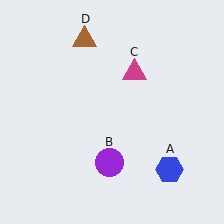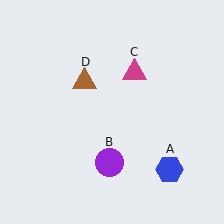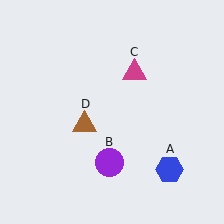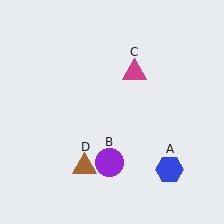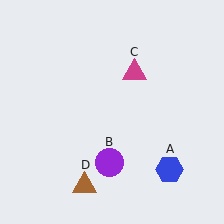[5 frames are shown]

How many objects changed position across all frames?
1 object changed position: brown triangle (object D).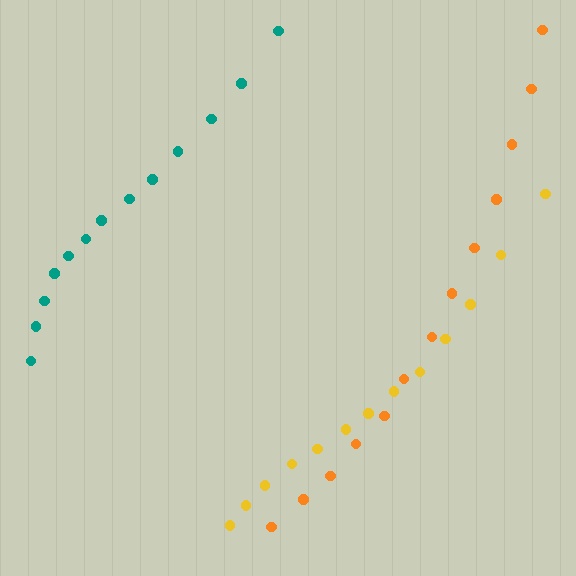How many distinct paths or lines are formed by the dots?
There are 3 distinct paths.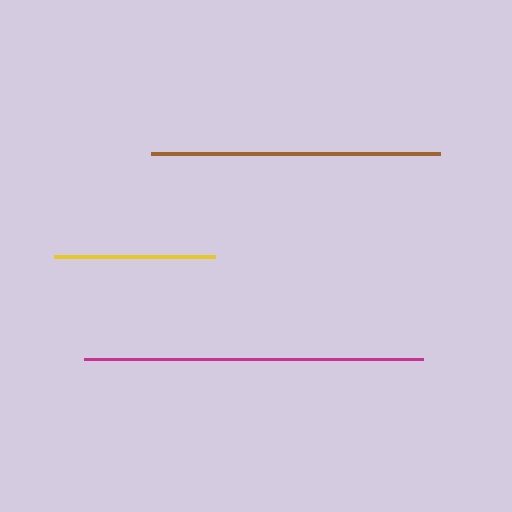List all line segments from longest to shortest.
From longest to shortest: magenta, brown, yellow.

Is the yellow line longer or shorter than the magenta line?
The magenta line is longer than the yellow line.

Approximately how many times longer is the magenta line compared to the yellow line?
The magenta line is approximately 2.1 times the length of the yellow line.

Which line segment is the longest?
The magenta line is the longest at approximately 339 pixels.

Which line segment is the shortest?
The yellow line is the shortest at approximately 161 pixels.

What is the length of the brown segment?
The brown segment is approximately 289 pixels long.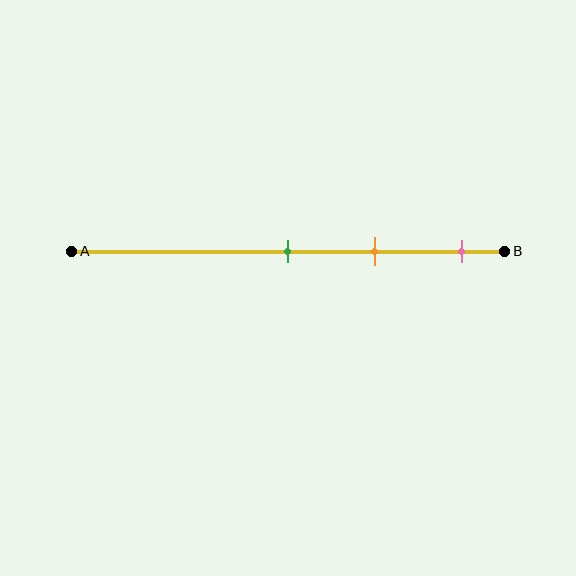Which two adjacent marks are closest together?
The green and orange marks are the closest adjacent pair.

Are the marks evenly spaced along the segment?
Yes, the marks are approximately evenly spaced.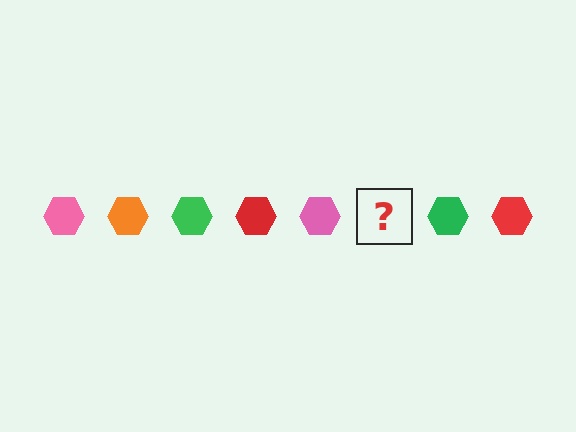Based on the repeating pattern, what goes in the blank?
The blank should be an orange hexagon.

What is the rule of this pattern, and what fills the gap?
The rule is that the pattern cycles through pink, orange, green, red hexagons. The gap should be filled with an orange hexagon.